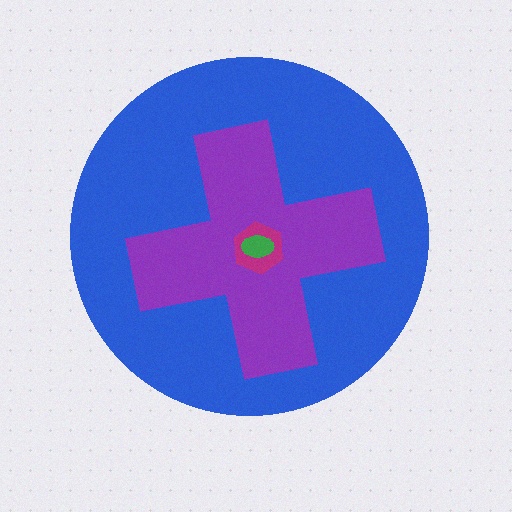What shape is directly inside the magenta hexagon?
The green ellipse.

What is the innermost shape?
The green ellipse.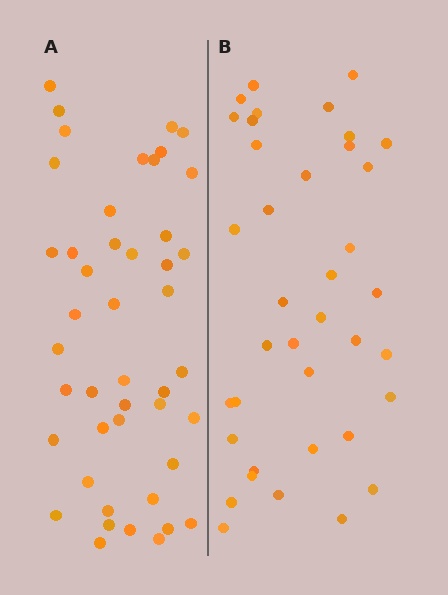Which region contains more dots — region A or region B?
Region A (the left region) has more dots.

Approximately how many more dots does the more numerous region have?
Region A has roughly 8 or so more dots than region B.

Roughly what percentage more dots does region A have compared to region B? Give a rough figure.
About 20% more.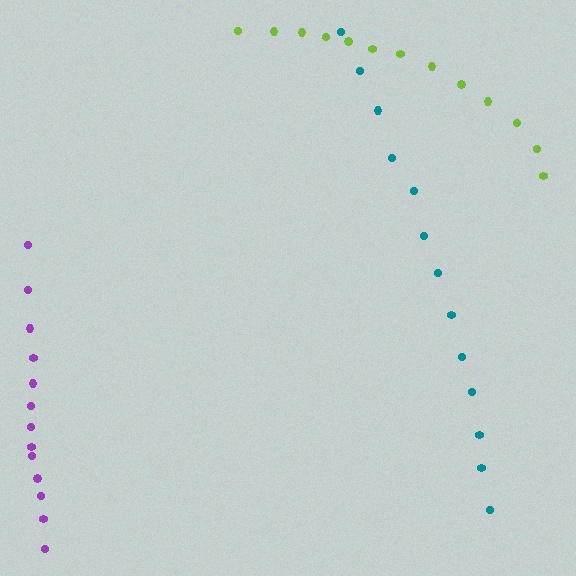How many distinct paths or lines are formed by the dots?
There are 3 distinct paths.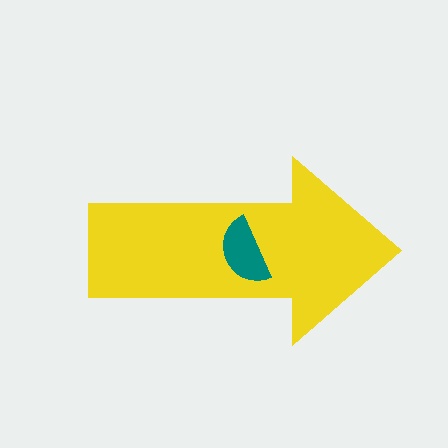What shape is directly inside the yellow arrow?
The teal semicircle.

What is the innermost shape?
The teal semicircle.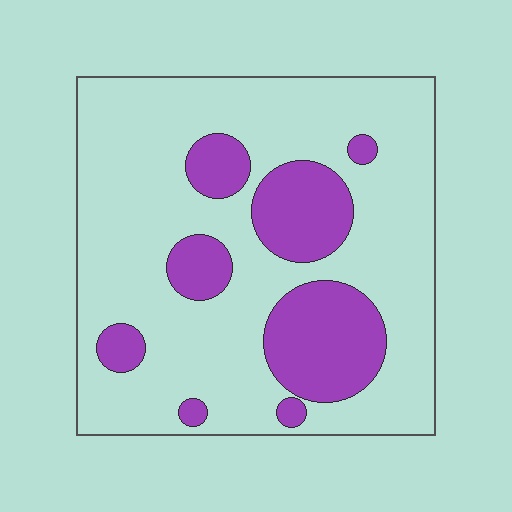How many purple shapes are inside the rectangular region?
8.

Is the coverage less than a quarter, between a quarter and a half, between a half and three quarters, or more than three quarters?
Less than a quarter.